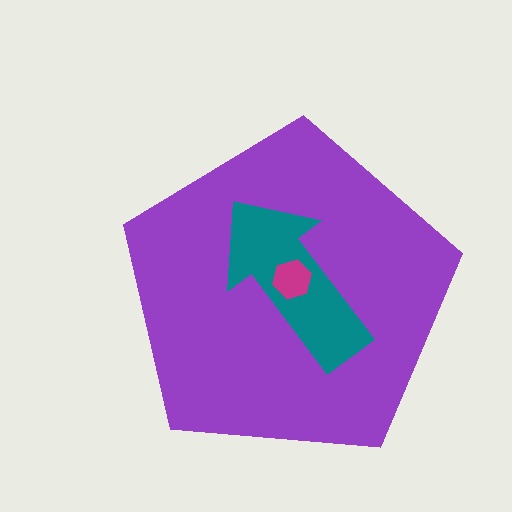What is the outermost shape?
The purple pentagon.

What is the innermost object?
The magenta hexagon.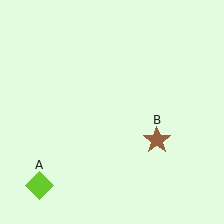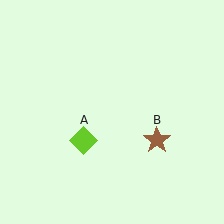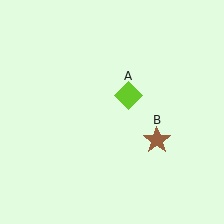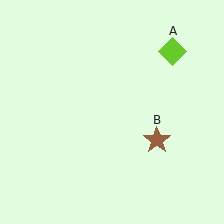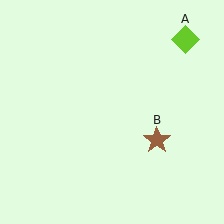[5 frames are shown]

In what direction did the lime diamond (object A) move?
The lime diamond (object A) moved up and to the right.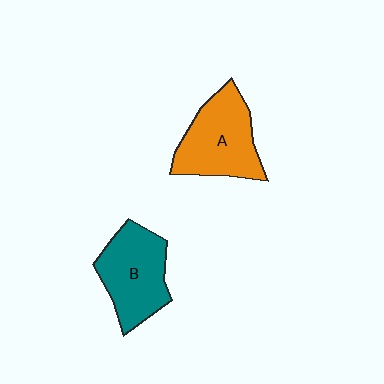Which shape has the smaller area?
Shape B (teal).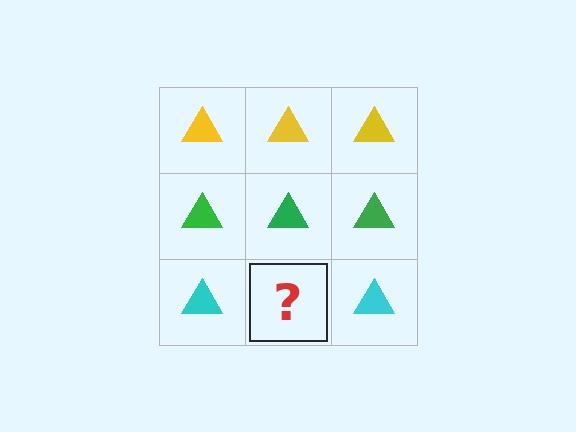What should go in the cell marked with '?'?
The missing cell should contain a cyan triangle.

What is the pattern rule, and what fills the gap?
The rule is that each row has a consistent color. The gap should be filled with a cyan triangle.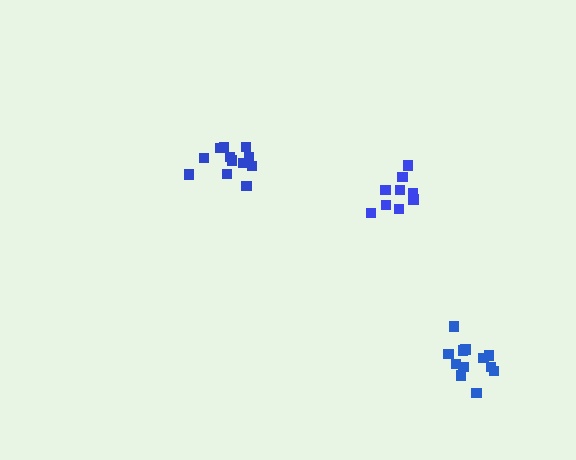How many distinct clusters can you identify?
There are 3 distinct clusters.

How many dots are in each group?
Group 1: 12 dots, Group 2: 13 dots, Group 3: 10 dots (35 total).